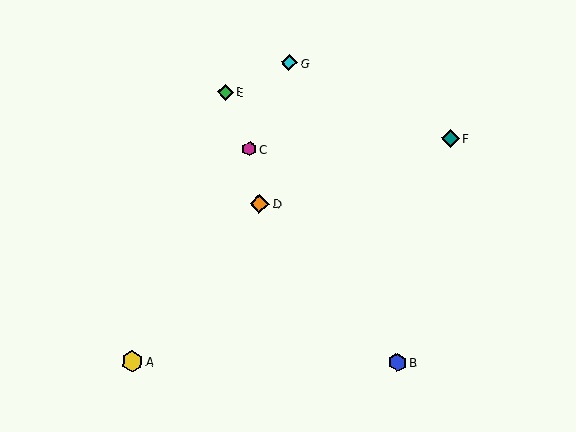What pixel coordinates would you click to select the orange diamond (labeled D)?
Click at (259, 204) to select the orange diamond D.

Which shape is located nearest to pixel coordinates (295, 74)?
The cyan diamond (labeled G) at (289, 62) is nearest to that location.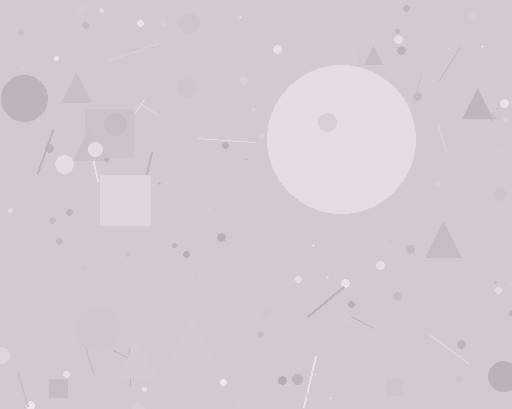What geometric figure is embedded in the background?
A circle is embedded in the background.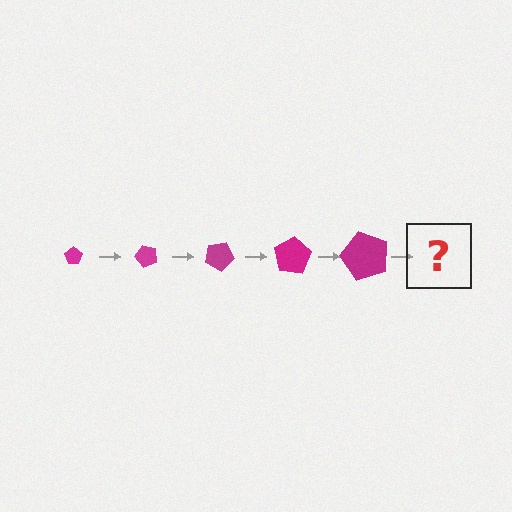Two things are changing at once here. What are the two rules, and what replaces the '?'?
The two rules are that the pentagon grows larger each step and it rotates 50 degrees each step. The '?' should be a pentagon, larger than the previous one and rotated 250 degrees from the start.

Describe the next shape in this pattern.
It should be a pentagon, larger than the previous one and rotated 250 degrees from the start.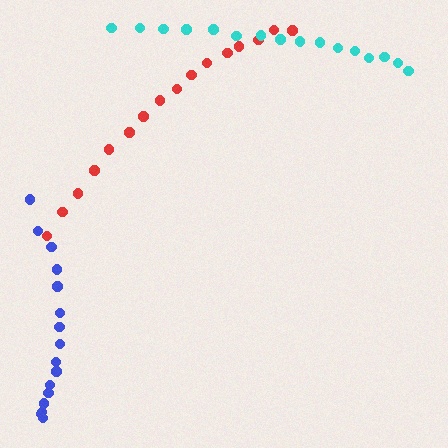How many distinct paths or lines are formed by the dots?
There are 3 distinct paths.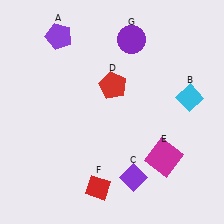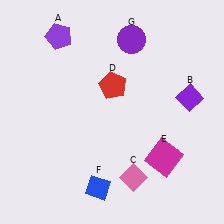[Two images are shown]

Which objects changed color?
B changed from cyan to purple. C changed from purple to pink. F changed from red to blue.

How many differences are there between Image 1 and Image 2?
There are 3 differences between the two images.